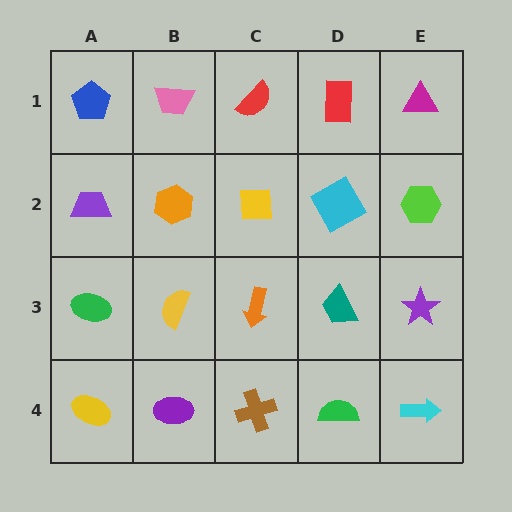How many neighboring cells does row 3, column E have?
3.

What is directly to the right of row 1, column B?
A red semicircle.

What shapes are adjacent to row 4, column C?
An orange arrow (row 3, column C), a purple ellipse (row 4, column B), a green semicircle (row 4, column D).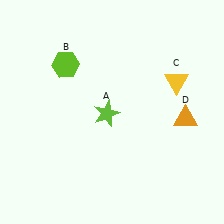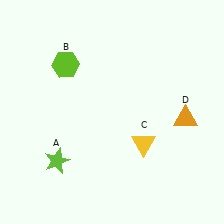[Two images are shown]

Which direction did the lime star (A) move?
The lime star (A) moved left.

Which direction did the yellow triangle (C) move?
The yellow triangle (C) moved down.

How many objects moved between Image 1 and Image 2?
2 objects moved between the two images.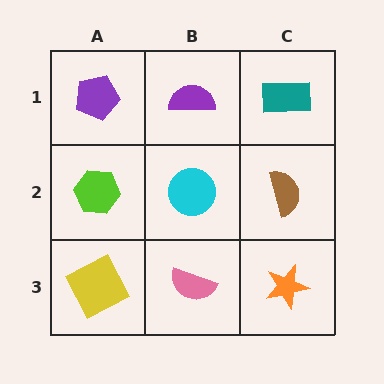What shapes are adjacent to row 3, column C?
A brown semicircle (row 2, column C), a pink semicircle (row 3, column B).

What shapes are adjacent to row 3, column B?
A cyan circle (row 2, column B), a yellow square (row 3, column A), an orange star (row 3, column C).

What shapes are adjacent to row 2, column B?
A purple semicircle (row 1, column B), a pink semicircle (row 3, column B), a lime hexagon (row 2, column A), a brown semicircle (row 2, column C).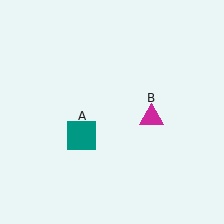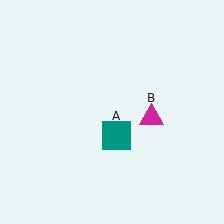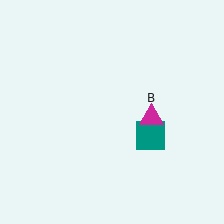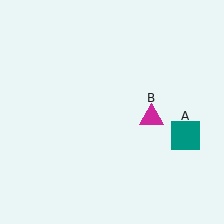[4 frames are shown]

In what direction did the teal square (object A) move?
The teal square (object A) moved right.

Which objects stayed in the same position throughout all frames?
Magenta triangle (object B) remained stationary.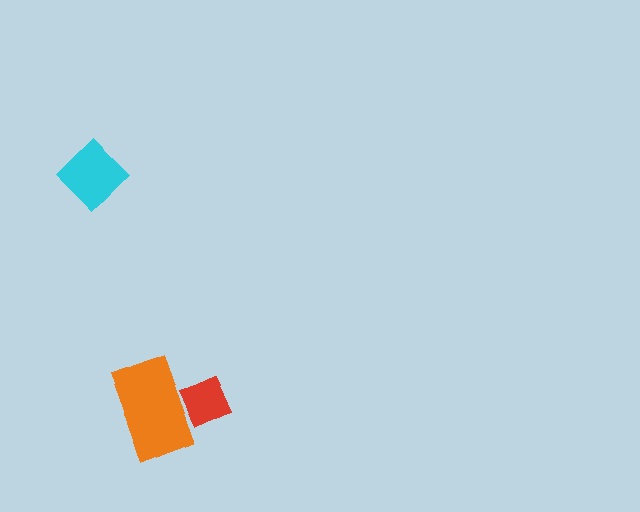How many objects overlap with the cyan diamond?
0 objects overlap with the cyan diamond.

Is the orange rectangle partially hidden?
No, no other shape covers it.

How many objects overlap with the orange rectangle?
1 object overlaps with the orange rectangle.